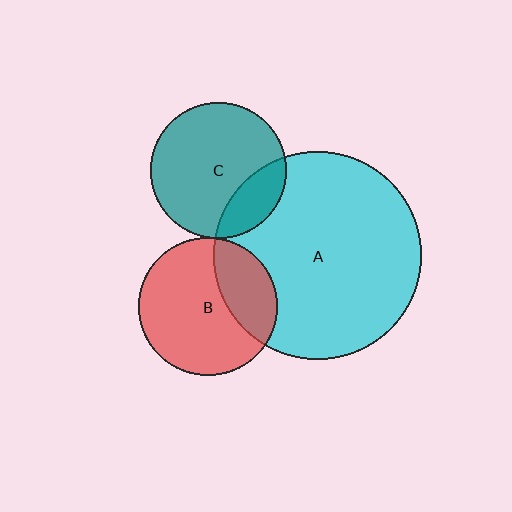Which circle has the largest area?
Circle A (cyan).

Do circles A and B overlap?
Yes.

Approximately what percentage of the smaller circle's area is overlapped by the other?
Approximately 30%.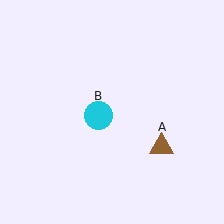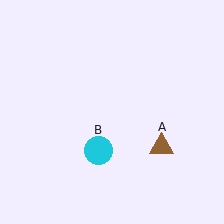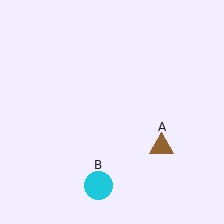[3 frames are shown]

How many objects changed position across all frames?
1 object changed position: cyan circle (object B).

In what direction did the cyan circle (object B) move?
The cyan circle (object B) moved down.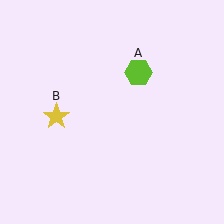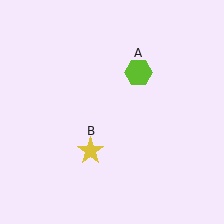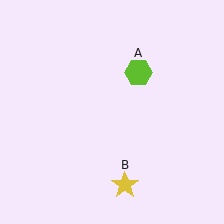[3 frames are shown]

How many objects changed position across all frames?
1 object changed position: yellow star (object B).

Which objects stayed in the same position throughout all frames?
Lime hexagon (object A) remained stationary.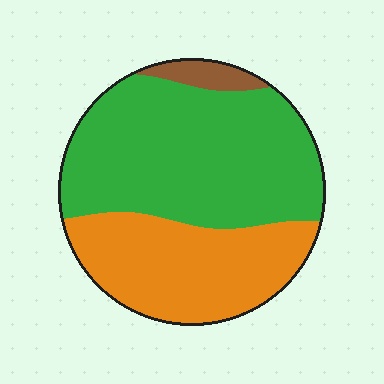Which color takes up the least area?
Brown, at roughly 5%.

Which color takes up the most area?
Green, at roughly 60%.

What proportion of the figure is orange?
Orange takes up between a quarter and a half of the figure.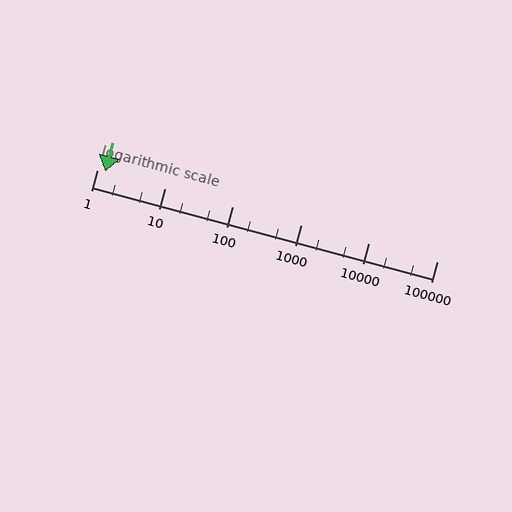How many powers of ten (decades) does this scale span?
The scale spans 5 decades, from 1 to 100000.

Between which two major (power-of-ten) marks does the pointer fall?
The pointer is between 1 and 10.